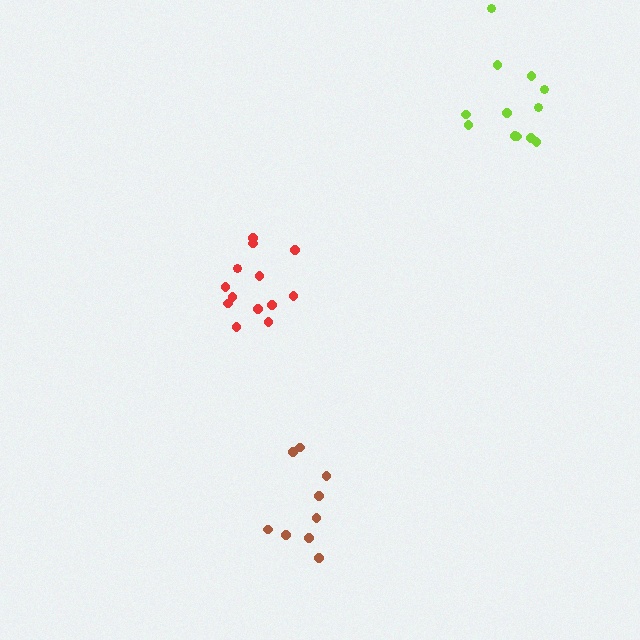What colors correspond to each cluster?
The clusters are colored: red, brown, lime.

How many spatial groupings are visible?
There are 3 spatial groupings.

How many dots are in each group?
Group 1: 13 dots, Group 2: 9 dots, Group 3: 12 dots (34 total).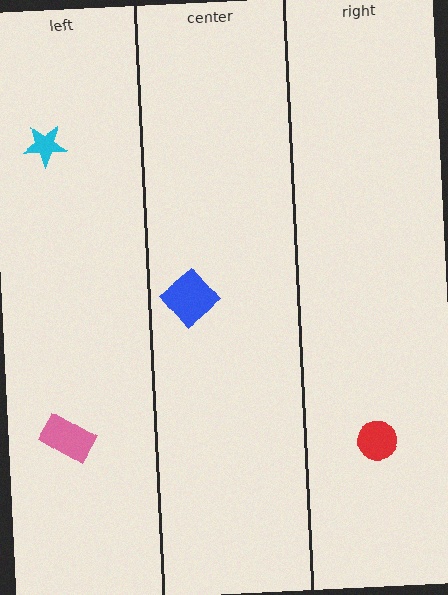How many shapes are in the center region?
1.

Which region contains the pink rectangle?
The left region.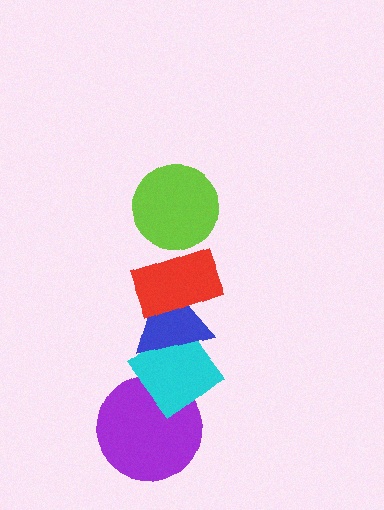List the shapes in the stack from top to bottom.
From top to bottom: the lime circle, the red rectangle, the blue triangle, the cyan diamond, the purple circle.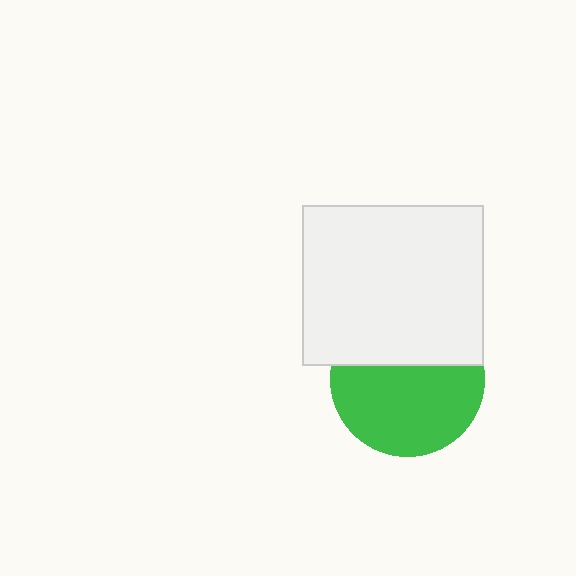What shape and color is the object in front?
The object in front is a white rectangle.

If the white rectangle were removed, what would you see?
You would see the complete green circle.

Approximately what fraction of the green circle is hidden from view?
Roughly 39% of the green circle is hidden behind the white rectangle.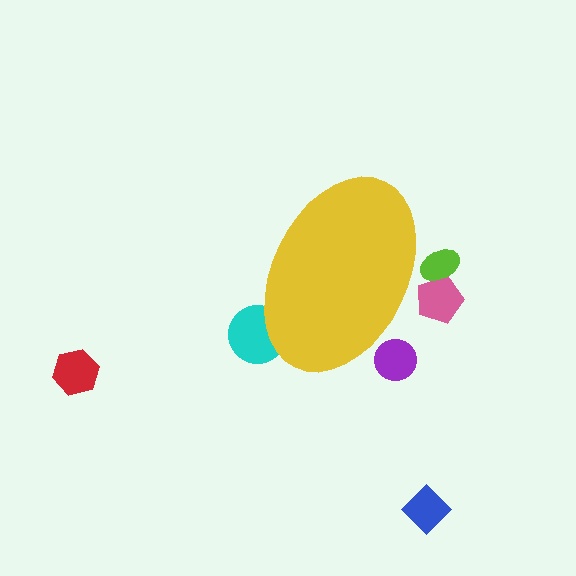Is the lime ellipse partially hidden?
Yes, the lime ellipse is partially hidden behind the yellow ellipse.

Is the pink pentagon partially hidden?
Yes, the pink pentagon is partially hidden behind the yellow ellipse.